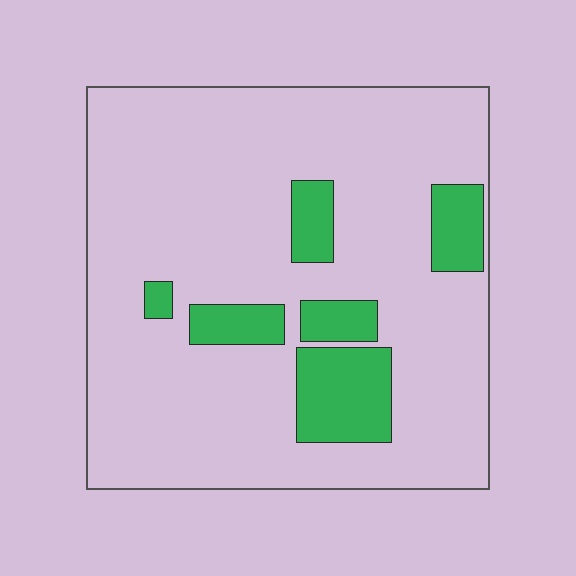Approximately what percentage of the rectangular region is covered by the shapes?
Approximately 15%.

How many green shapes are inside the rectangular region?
6.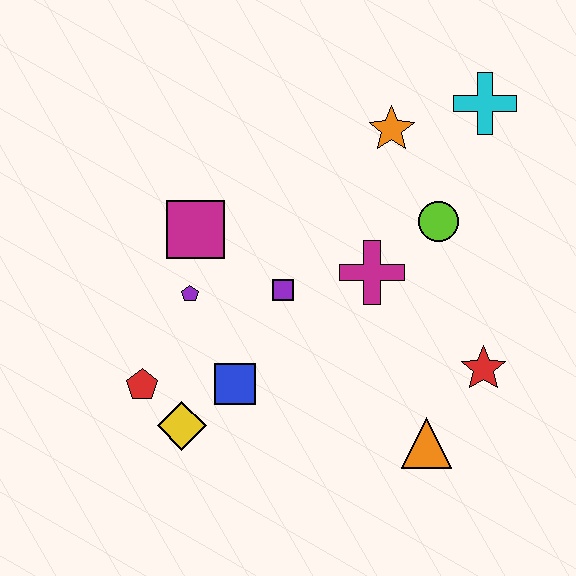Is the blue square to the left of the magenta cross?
Yes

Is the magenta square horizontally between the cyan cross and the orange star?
No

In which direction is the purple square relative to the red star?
The purple square is to the left of the red star.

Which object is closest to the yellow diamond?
The red pentagon is closest to the yellow diamond.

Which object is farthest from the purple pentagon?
The cyan cross is farthest from the purple pentagon.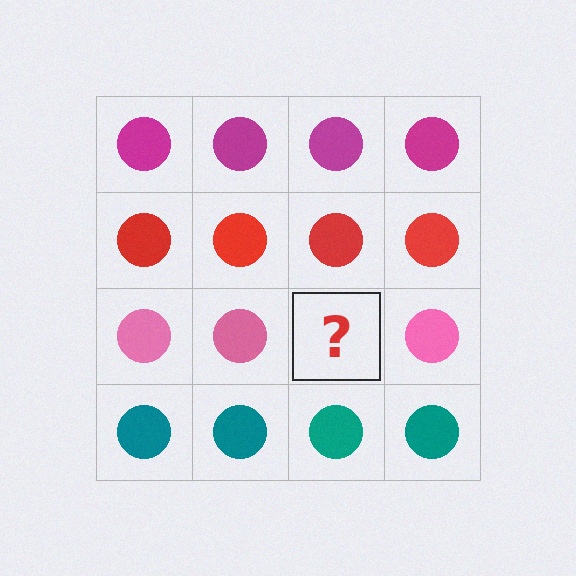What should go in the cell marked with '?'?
The missing cell should contain a pink circle.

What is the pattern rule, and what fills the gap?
The rule is that each row has a consistent color. The gap should be filled with a pink circle.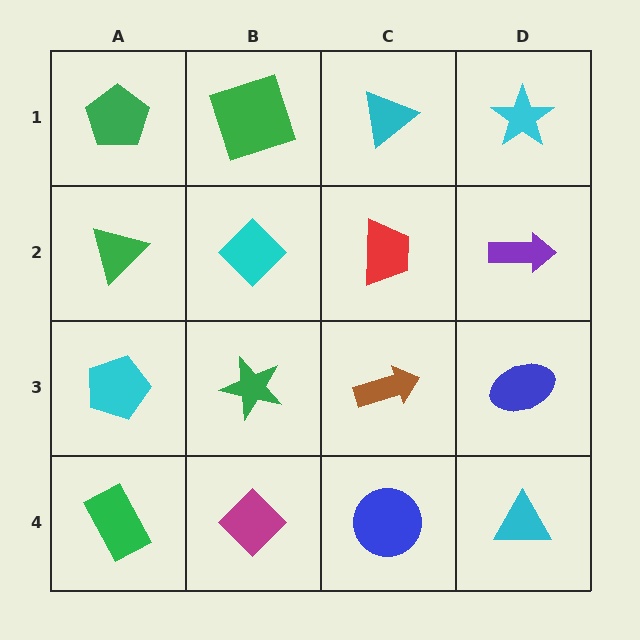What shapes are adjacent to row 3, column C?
A red trapezoid (row 2, column C), a blue circle (row 4, column C), a green star (row 3, column B), a blue ellipse (row 3, column D).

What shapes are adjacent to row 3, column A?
A green triangle (row 2, column A), a green rectangle (row 4, column A), a green star (row 3, column B).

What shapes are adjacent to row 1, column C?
A red trapezoid (row 2, column C), a green square (row 1, column B), a cyan star (row 1, column D).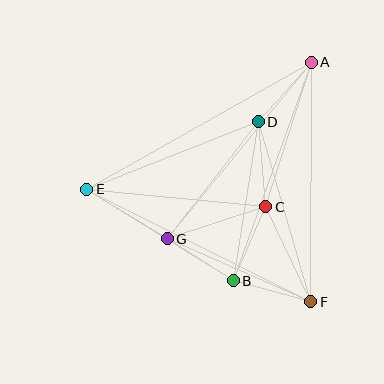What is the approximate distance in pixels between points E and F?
The distance between E and F is approximately 251 pixels.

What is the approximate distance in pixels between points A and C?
The distance between A and C is approximately 152 pixels.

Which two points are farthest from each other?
Points A and E are farthest from each other.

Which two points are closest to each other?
Points B and G are closest to each other.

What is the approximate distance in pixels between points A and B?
The distance between A and B is approximately 232 pixels.